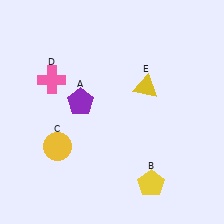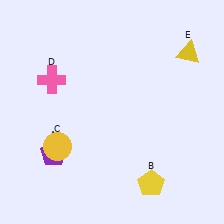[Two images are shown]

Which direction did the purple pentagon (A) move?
The purple pentagon (A) moved down.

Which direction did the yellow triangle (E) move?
The yellow triangle (E) moved right.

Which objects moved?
The objects that moved are: the purple pentagon (A), the yellow triangle (E).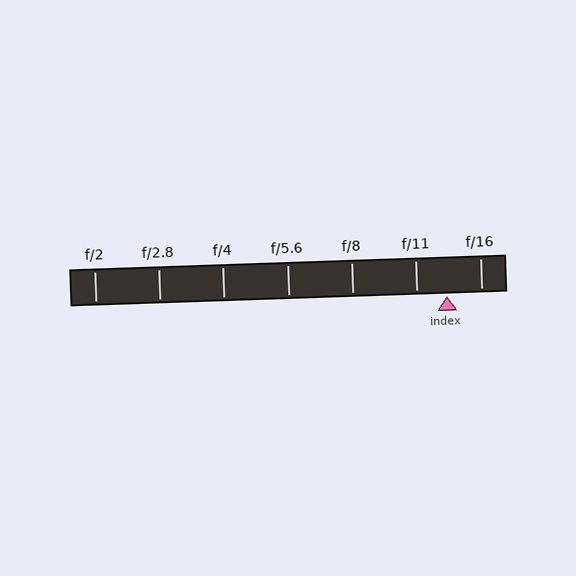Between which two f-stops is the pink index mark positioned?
The index mark is between f/11 and f/16.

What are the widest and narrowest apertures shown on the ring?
The widest aperture shown is f/2 and the narrowest is f/16.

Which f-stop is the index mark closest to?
The index mark is closest to f/11.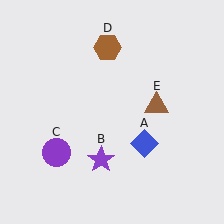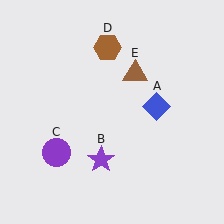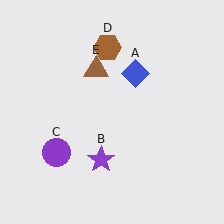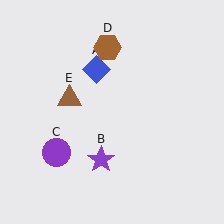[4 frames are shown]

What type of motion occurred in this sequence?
The blue diamond (object A), brown triangle (object E) rotated counterclockwise around the center of the scene.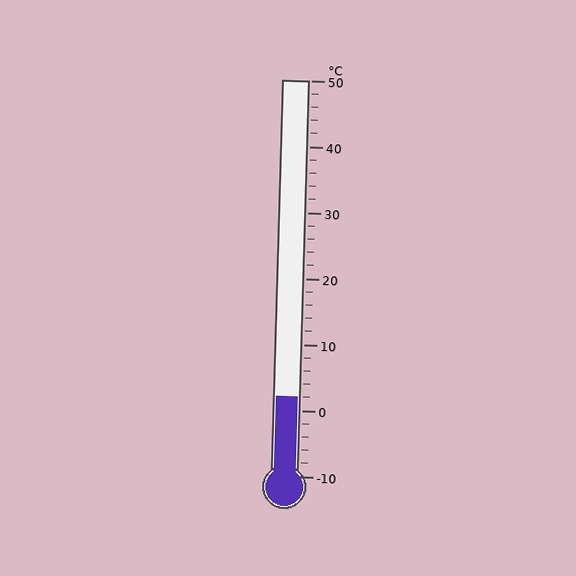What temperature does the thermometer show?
The thermometer shows approximately 2°C.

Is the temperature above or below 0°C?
The temperature is above 0°C.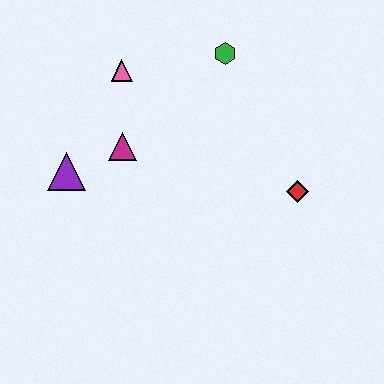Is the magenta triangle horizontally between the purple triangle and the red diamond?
Yes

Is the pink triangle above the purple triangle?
Yes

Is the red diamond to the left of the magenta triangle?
No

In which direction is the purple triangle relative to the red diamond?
The purple triangle is to the left of the red diamond.